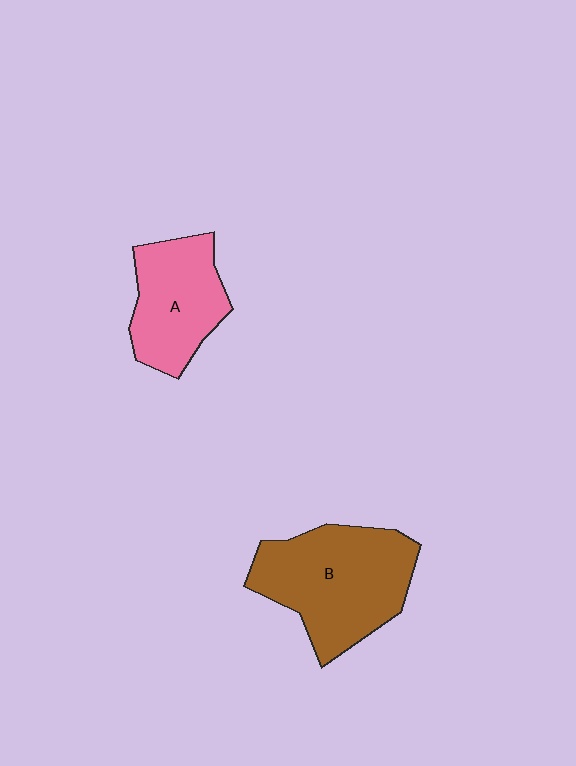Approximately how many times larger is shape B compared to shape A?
Approximately 1.5 times.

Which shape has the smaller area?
Shape A (pink).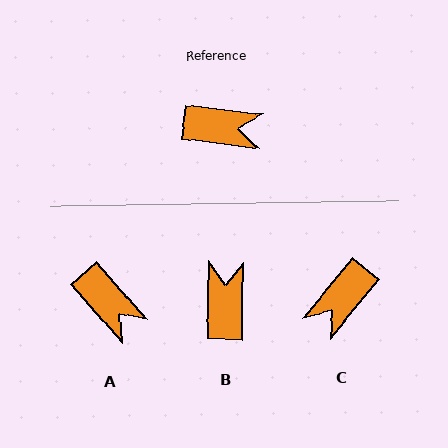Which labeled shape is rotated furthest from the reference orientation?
C, about 122 degrees away.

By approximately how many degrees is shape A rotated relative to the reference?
Approximately 42 degrees clockwise.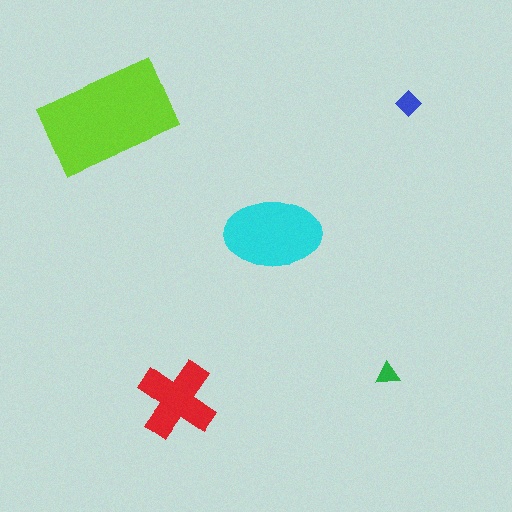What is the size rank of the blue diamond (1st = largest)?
4th.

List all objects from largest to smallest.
The lime rectangle, the cyan ellipse, the red cross, the blue diamond, the green triangle.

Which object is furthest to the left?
The lime rectangle is leftmost.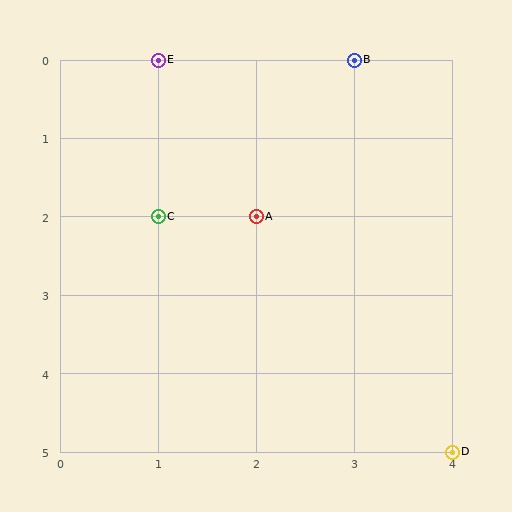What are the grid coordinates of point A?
Point A is at grid coordinates (2, 2).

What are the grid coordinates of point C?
Point C is at grid coordinates (1, 2).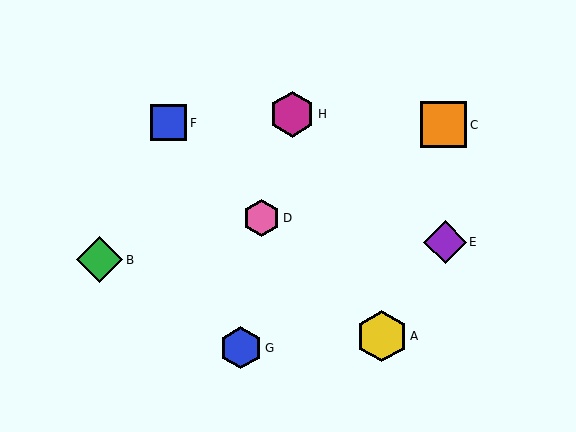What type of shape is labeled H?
Shape H is a magenta hexagon.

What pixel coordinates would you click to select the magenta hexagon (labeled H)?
Click at (292, 114) to select the magenta hexagon H.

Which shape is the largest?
The yellow hexagon (labeled A) is the largest.